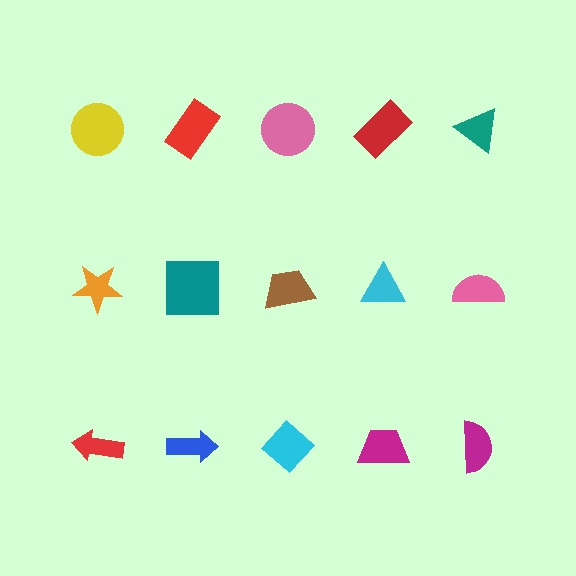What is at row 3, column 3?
A cyan diamond.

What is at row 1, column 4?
A red rectangle.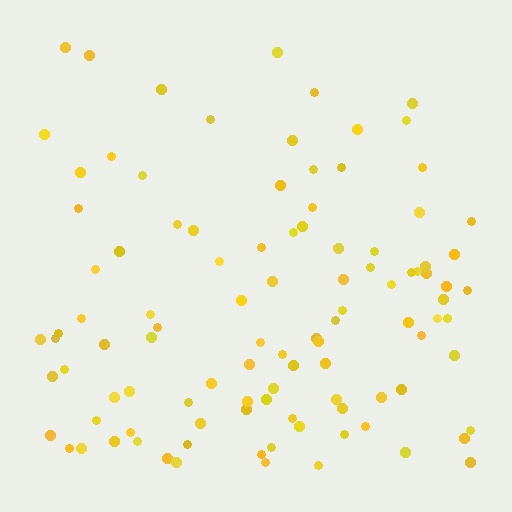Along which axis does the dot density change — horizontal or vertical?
Vertical.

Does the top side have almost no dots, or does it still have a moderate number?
Still a moderate number, just noticeably fewer than the bottom.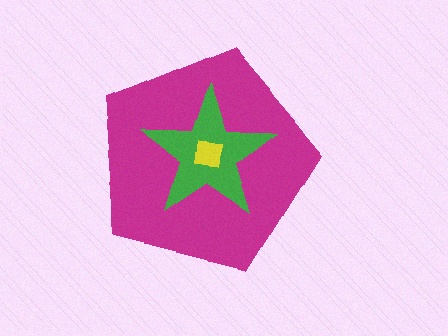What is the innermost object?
The yellow square.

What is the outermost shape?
The magenta pentagon.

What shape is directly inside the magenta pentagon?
The green star.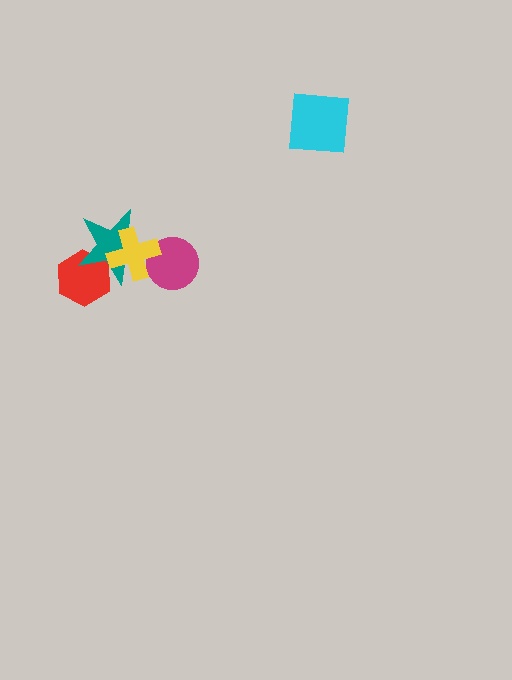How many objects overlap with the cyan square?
0 objects overlap with the cyan square.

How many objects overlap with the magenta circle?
1 object overlaps with the magenta circle.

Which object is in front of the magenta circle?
The yellow cross is in front of the magenta circle.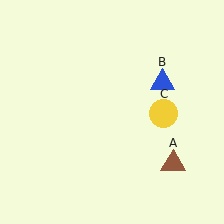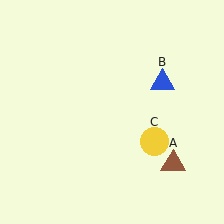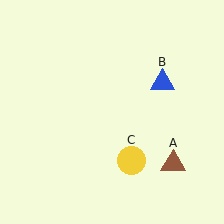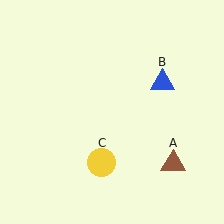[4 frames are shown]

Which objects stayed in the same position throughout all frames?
Brown triangle (object A) and blue triangle (object B) remained stationary.